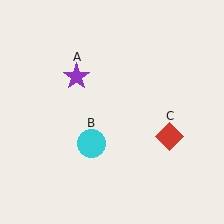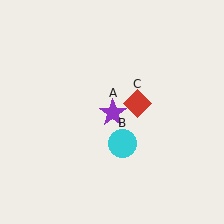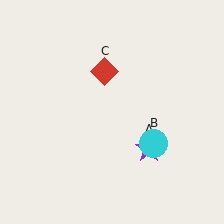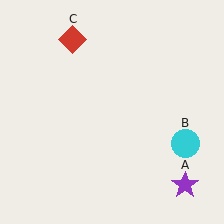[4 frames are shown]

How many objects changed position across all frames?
3 objects changed position: purple star (object A), cyan circle (object B), red diamond (object C).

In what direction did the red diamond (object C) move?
The red diamond (object C) moved up and to the left.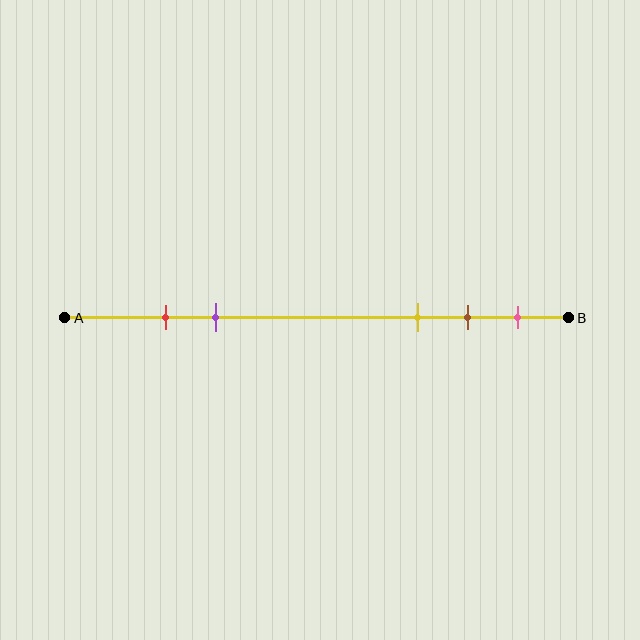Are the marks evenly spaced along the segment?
No, the marks are not evenly spaced.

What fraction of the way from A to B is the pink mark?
The pink mark is approximately 90% (0.9) of the way from A to B.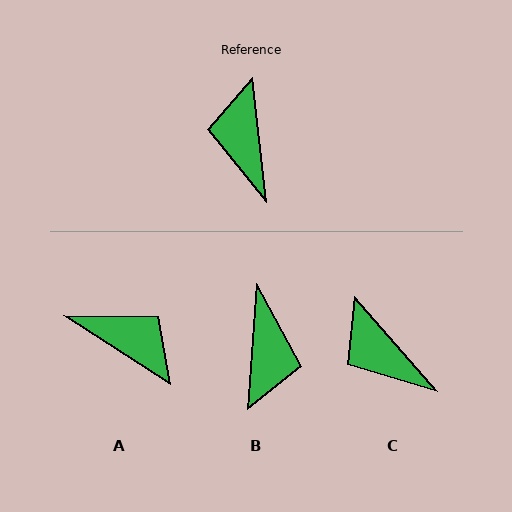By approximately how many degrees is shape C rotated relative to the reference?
Approximately 35 degrees counter-clockwise.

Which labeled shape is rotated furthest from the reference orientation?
B, about 169 degrees away.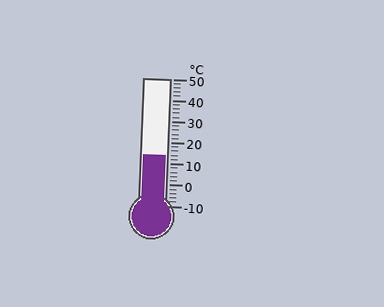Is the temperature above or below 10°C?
The temperature is above 10°C.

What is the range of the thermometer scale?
The thermometer scale ranges from -10°C to 50°C.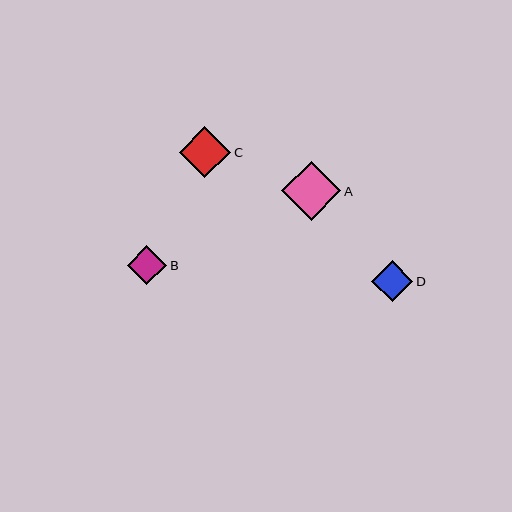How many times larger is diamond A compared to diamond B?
Diamond A is approximately 1.5 times the size of diamond B.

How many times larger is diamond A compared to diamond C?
Diamond A is approximately 1.1 times the size of diamond C.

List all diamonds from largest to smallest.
From largest to smallest: A, C, D, B.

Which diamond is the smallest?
Diamond B is the smallest with a size of approximately 39 pixels.